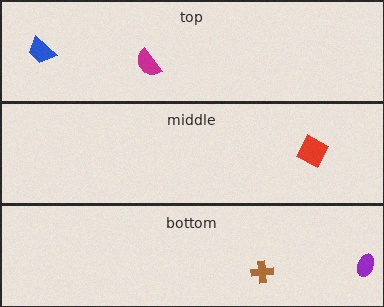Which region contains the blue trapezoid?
The top region.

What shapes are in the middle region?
The red diamond.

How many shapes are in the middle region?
1.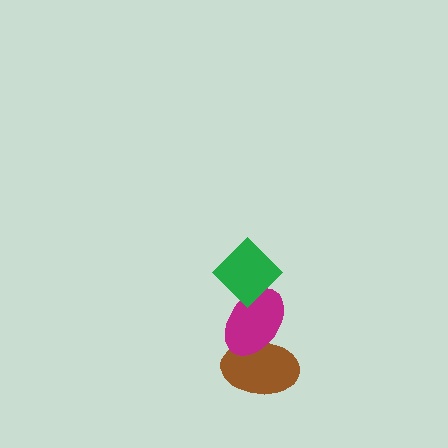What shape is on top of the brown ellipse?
The magenta ellipse is on top of the brown ellipse.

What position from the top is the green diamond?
The green diamond is 1st from the top.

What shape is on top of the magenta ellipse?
The green diamond is on top of the magenta ellipse.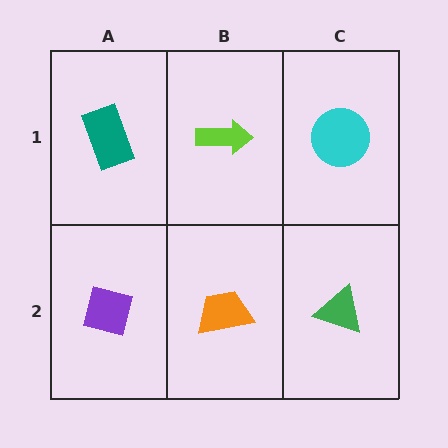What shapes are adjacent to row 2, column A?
A teal rectangle (row 1, column A), an orange trapezoid (row 2, column B).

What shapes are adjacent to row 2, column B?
A lime arrow (row 1, column B), a purple square (row 2, column A), a green triangle (row 2, column C).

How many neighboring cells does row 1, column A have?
2.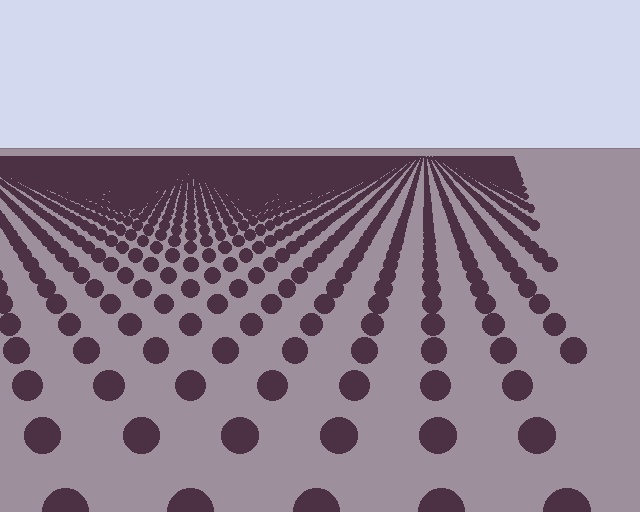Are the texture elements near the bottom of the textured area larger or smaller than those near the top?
Larger. Near the bottom, elements are closer to the viewer and appear at a bigger on-screen size.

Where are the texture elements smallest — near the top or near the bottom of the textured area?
Near the top.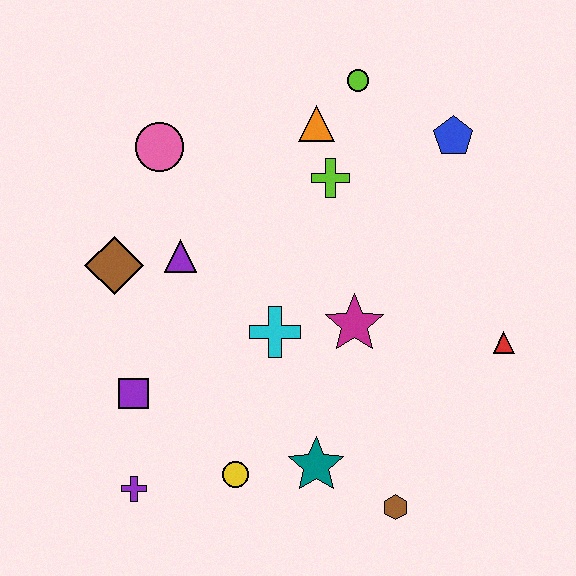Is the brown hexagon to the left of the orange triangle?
No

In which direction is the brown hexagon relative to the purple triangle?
The brown hexagon is below the purple triangle.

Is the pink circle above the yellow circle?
Yes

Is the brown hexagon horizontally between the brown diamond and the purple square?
No